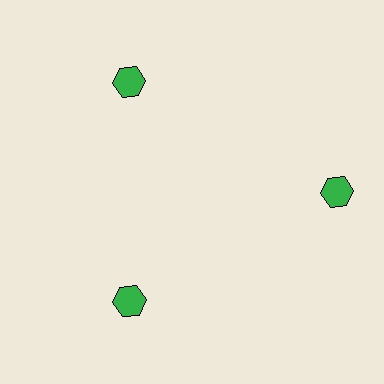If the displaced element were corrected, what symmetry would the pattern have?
It would have 3-fold rotational symmetry — the pattern would map onto itself every 120 degrees.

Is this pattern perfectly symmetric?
No. The 3 green hexagons are arranged in a ring, but one element near the 3 o'clock position is pushed outward from the center, breaking the 3-fold rotational symmetry.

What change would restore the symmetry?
The symmetry would be restored by moving it inward, back onto the ring so that all 3 hexagons sit at equal angles and equal distance from the center.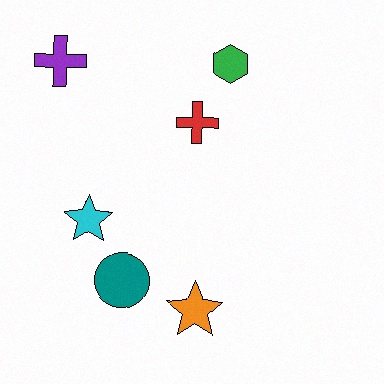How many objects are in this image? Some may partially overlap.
There are 6 objects.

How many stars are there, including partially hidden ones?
There are 2 stars.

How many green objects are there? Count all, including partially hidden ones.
There is 1 green object.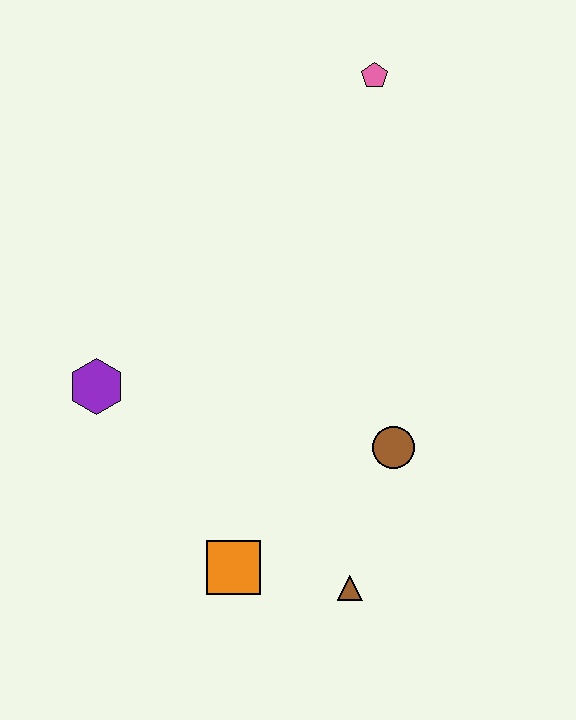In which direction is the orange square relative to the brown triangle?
The orange square is to the left of the brown triangle.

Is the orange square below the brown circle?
Yes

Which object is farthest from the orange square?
The pink pentagon is farthest from the orange square.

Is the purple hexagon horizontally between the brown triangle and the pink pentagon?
No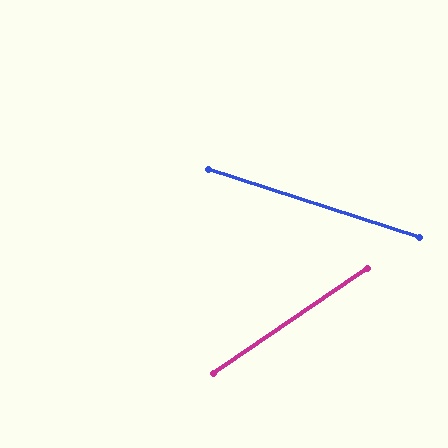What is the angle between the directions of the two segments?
Approximately 52 degrees.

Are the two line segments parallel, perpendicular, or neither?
Neither parallel nor perpendicular — they differ by about 52°.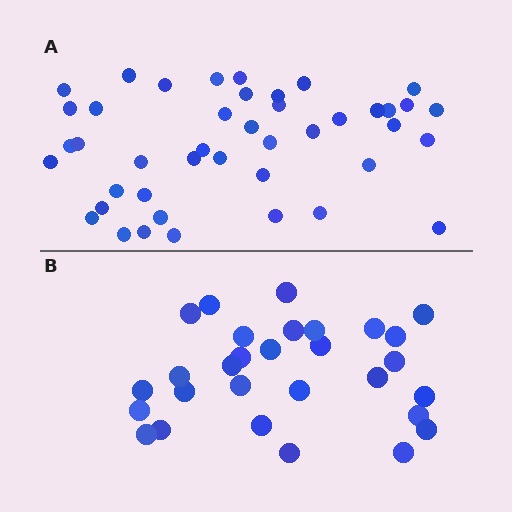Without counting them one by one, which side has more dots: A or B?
Region A (the top region) has more dots.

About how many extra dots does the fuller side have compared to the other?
Region A has approximately 15 more dots than region B.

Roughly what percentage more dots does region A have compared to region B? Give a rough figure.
About 50% more.